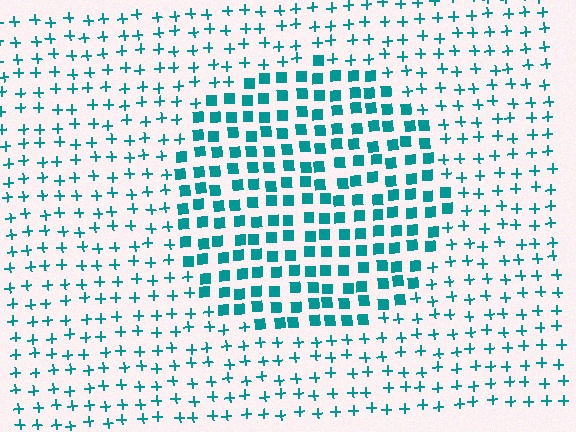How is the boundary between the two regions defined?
The boundary is defined by a change in element shape: squares inside vs. plus signs outside. All elements share the same color and spacing.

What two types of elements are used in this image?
The image uses squares inside the circle region and plus signs outside it.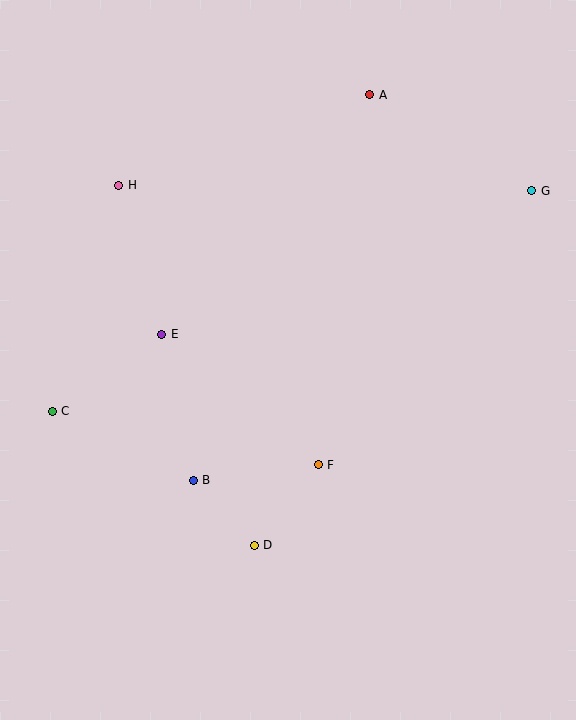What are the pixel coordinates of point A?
Point A is at (370, 95).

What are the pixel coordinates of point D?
Point D is at (254, 545).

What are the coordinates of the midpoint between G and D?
The midpoint between G and D is at (393, 368).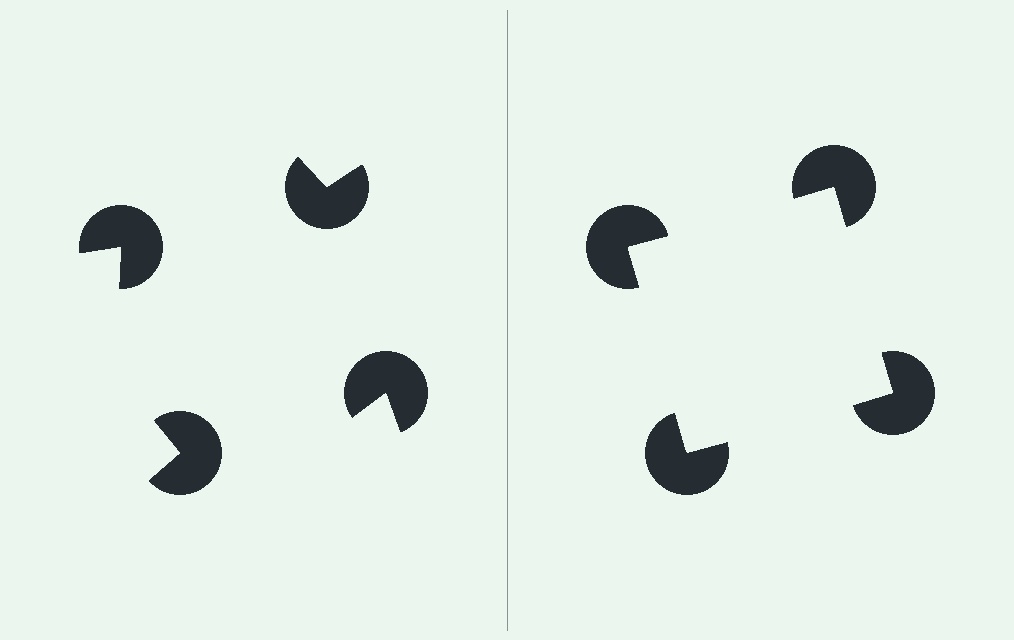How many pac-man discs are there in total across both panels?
8 — 4 on each side.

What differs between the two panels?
The pac-man discs are positioned identically on both sides; only the wedge orientations differ. On the right they align to a square; on the left they are misaligned.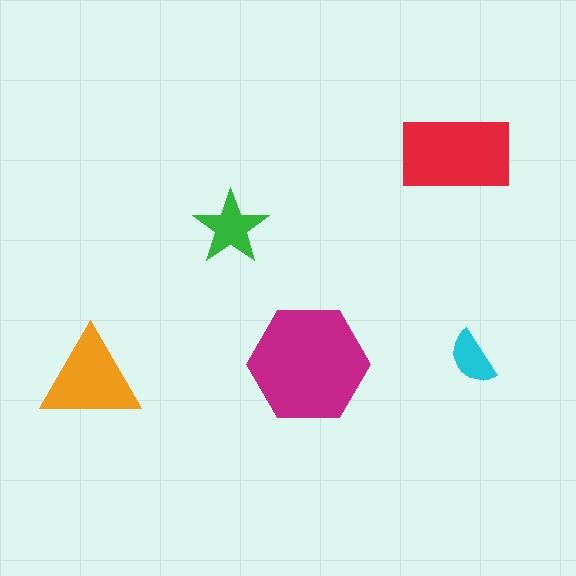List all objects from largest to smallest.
The magenta hexagon, the red rectangle, the orange triangle, the green star, the cyan semicircle.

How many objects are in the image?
There are 5 objects in the image.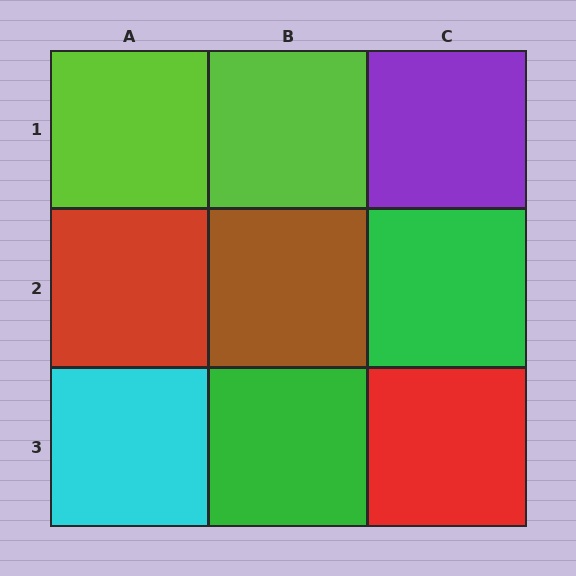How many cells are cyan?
1 cell is cyan.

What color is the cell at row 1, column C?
Purple.